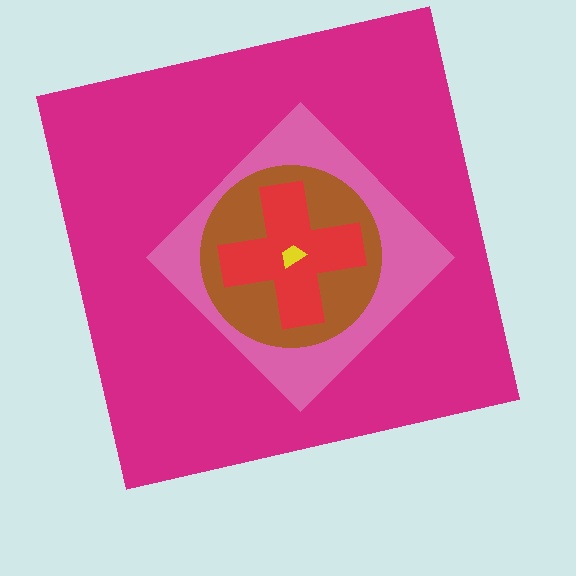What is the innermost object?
The yellow trapezoid.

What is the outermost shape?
The magenta square.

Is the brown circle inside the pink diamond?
Yes.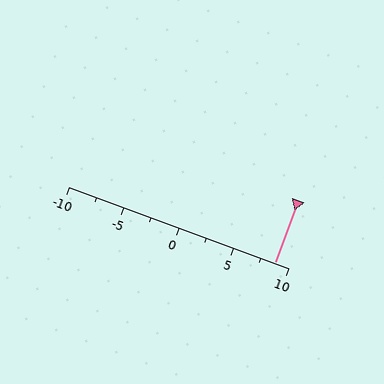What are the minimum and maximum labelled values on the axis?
The axis runs from -10 to 10.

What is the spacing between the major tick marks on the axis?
The major ticks are spaced 5 apart.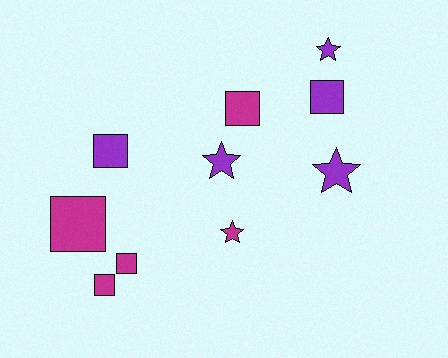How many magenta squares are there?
There are 4 magenta squares.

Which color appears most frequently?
Magenta, with 5 objects.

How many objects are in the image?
There are 10 objects.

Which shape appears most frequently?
Square, with 6 objects.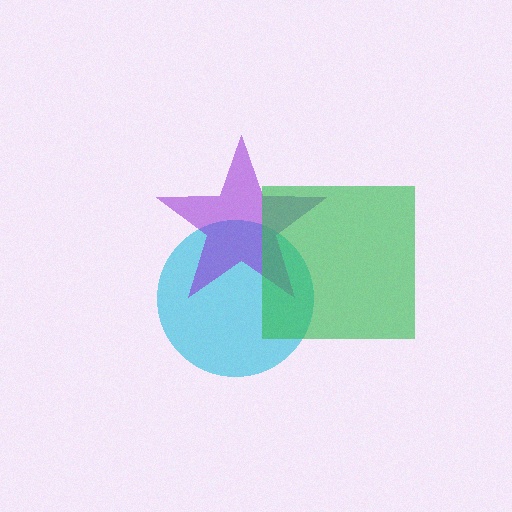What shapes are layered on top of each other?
The layered shapes are: a cyan circle, a purple star, a green square.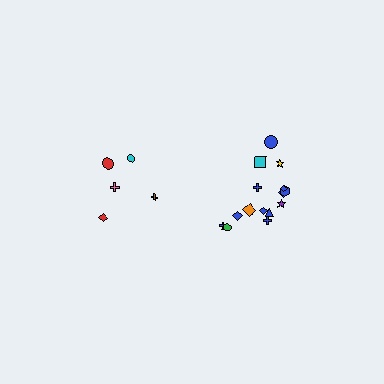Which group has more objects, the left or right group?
The right group.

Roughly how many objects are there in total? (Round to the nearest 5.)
Roughly 20 objects in total.